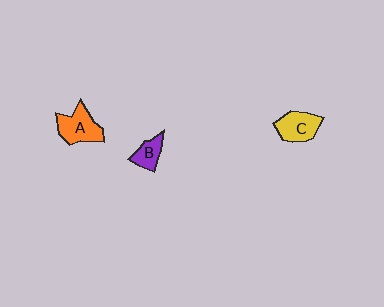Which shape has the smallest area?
Shape B (purple).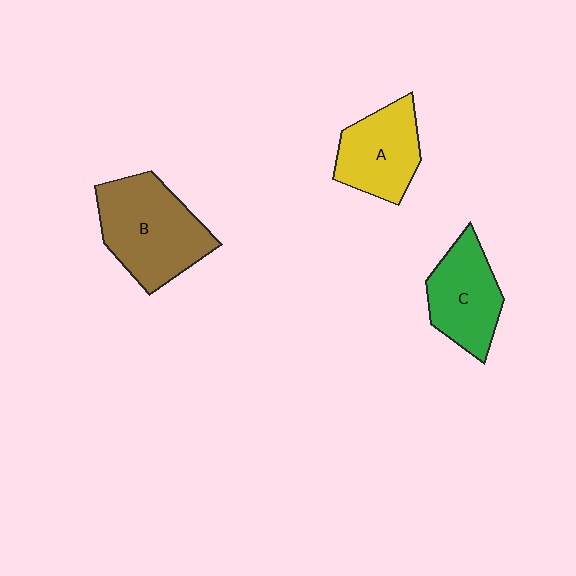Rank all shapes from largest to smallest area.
From largest to smallest: B (brown), C (green), A (yellow).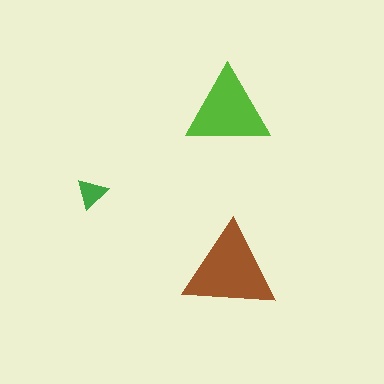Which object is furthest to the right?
The brown triangle is rightmost.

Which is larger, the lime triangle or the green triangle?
The lime one.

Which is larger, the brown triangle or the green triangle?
The brown one.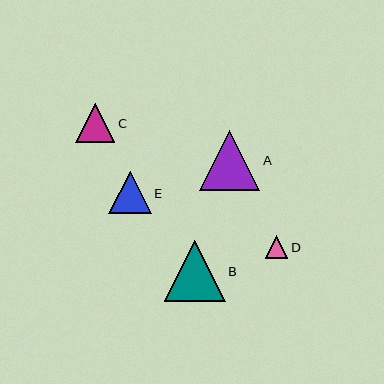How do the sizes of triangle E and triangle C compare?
Triangle E and triangle C are approximately the same size.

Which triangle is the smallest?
Triangle D is the smallest with a size of approximately 23 pixels.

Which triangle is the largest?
Triangle B is the largest with a size of approximately 61 pixels.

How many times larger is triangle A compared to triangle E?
Triangle A is approximately 1.4 times the size of triangle E.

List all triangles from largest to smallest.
From largest to smallest: B, A, E, C, D.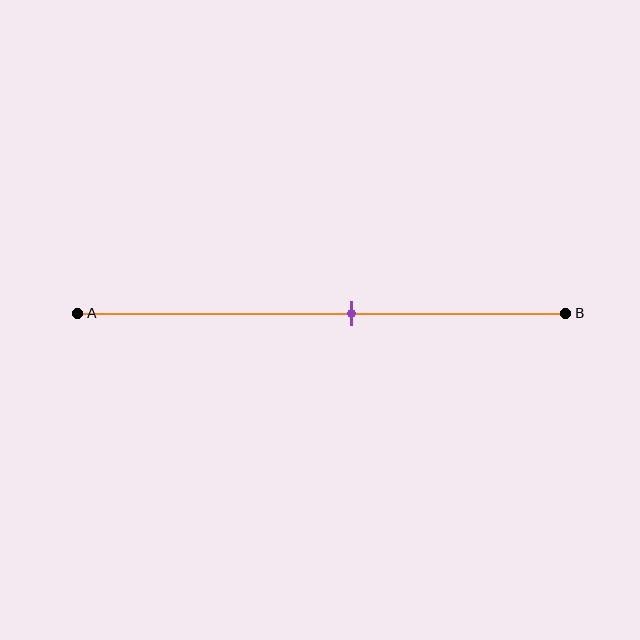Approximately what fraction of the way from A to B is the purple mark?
The purple mark is approximately 55% of the way from A to B.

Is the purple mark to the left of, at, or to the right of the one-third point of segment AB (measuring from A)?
The purple mark is to the right of the one-third point of segment AB.